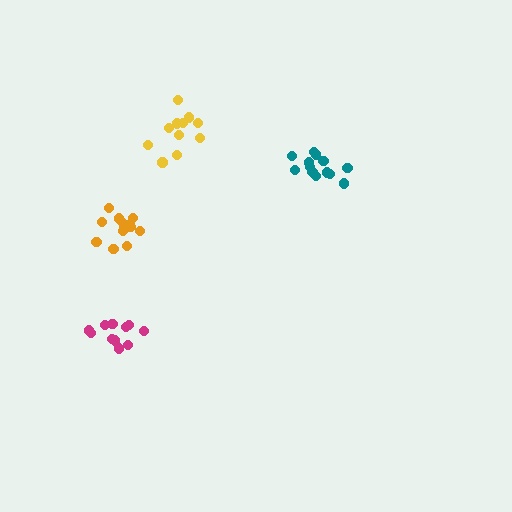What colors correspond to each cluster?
The clusters are colored: teal, orange, yellow, magenta.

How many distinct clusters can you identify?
There are 4 distinct clusters.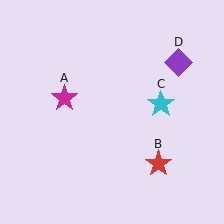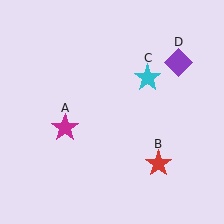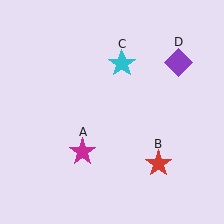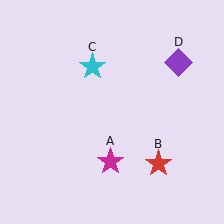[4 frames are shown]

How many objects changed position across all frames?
2 objects changed position: magenta star (object A), cyan star (object C).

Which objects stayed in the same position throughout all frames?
Red star (object B) and purple diamond (object D) remained stationary.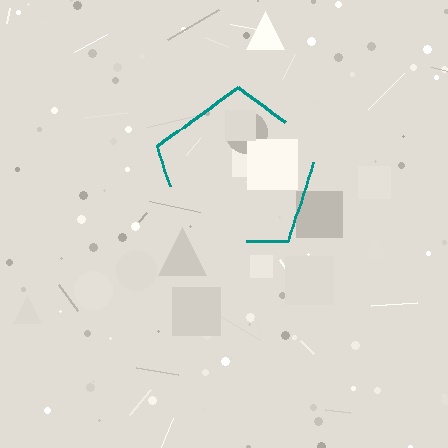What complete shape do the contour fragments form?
The contour fragments form a pentagon.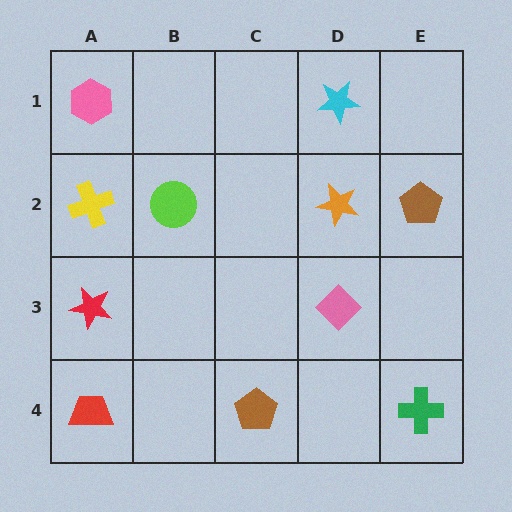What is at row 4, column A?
A red trapezoid.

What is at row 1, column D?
A cyan star.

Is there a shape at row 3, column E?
No, that cell is empty.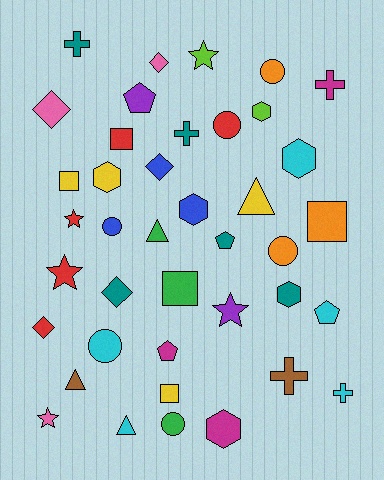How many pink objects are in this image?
There are 3 pink objects.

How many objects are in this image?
There are 40 objects.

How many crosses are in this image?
There are 5 crosses.